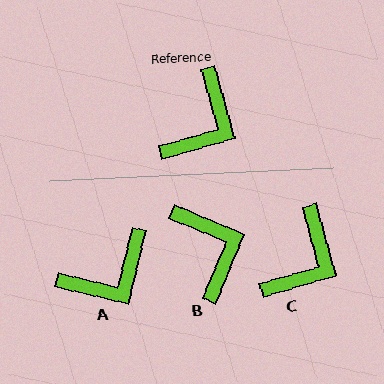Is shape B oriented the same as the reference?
No, it is off by about 52 degrees.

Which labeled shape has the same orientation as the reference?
C.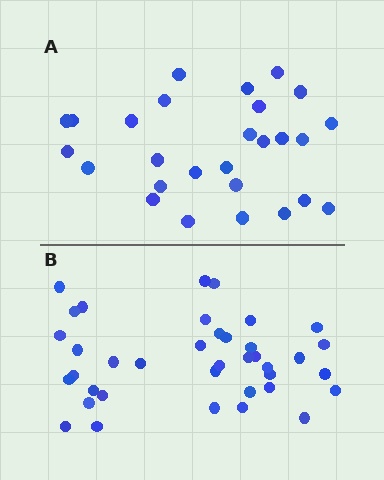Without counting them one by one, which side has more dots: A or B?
Region B (the bottom region) has more dots.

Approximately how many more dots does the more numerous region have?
Region B has roughly 12 or so more dots than region A.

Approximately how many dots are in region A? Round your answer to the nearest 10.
About 30 dots. (The exact count is 27, which rounds to 30.)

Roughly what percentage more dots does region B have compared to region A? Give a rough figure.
About 40% more.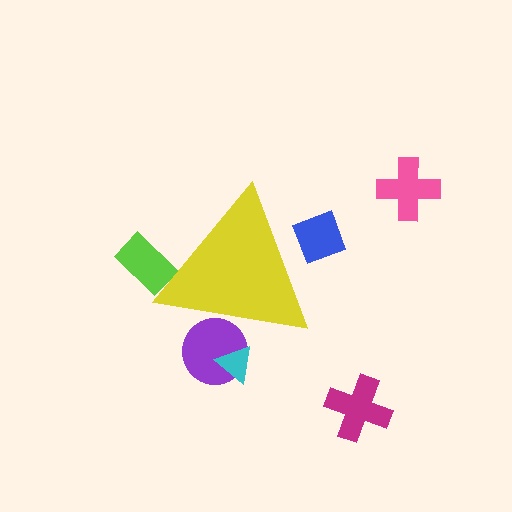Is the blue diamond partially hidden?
Yes, the blue diamond is partially hidden behind the yellow triangle.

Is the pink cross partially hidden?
No, the pink cross is fully visible.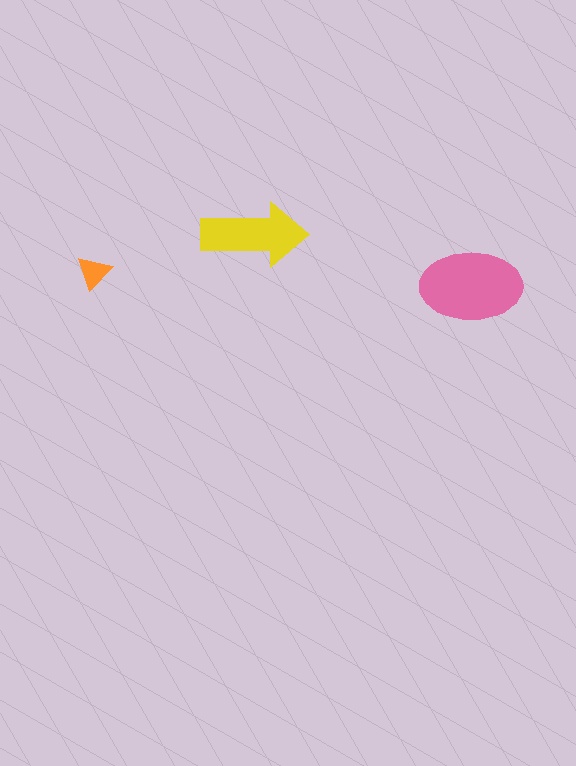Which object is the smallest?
The orange triangle.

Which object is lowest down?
The pink ellipse is bottommost.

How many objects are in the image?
There are 3 objects in the image.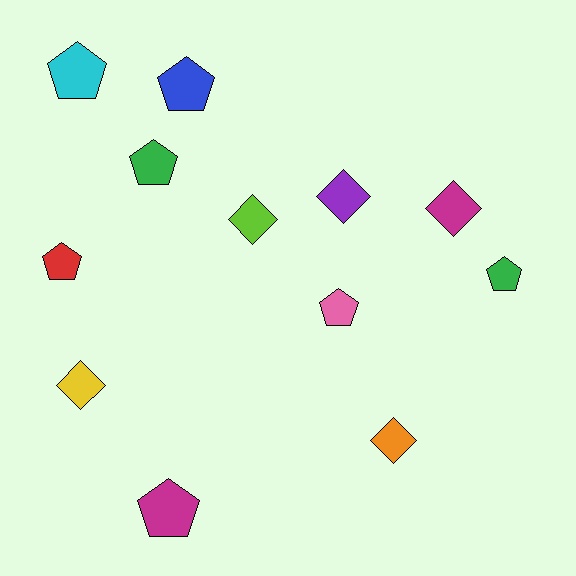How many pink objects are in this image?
There is 1 pink object.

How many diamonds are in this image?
There are 5 diamonds.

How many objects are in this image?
There are 12 objects.